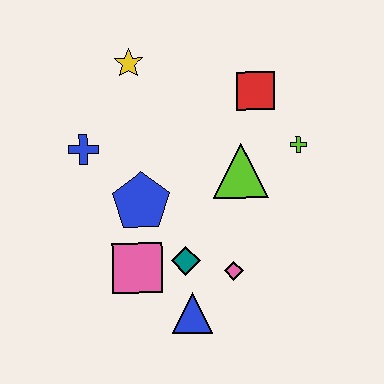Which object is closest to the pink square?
The teal diamond is closest to the pink square.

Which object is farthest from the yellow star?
The blue triangle is farthest from the yellow star.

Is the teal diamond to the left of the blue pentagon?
No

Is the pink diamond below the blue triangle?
No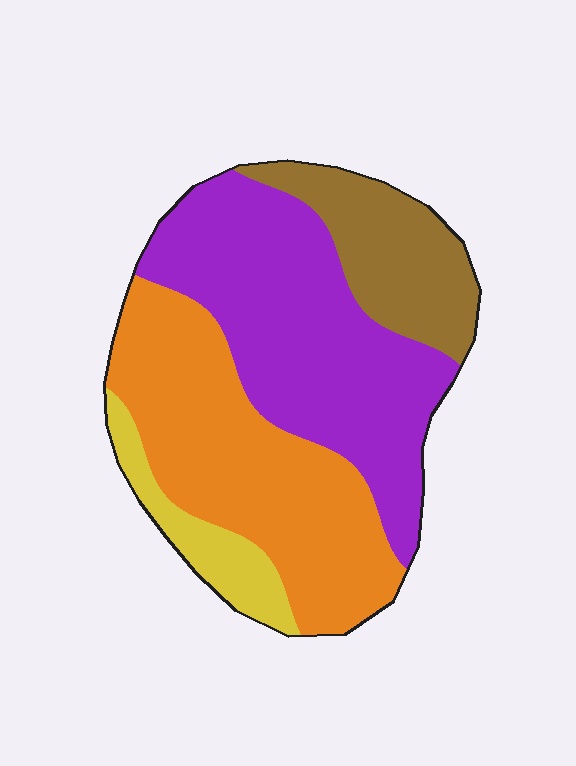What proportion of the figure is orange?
Orange covers 36% of the figure.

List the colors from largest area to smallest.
From largest to smallest: purple, orange, brown, yellow.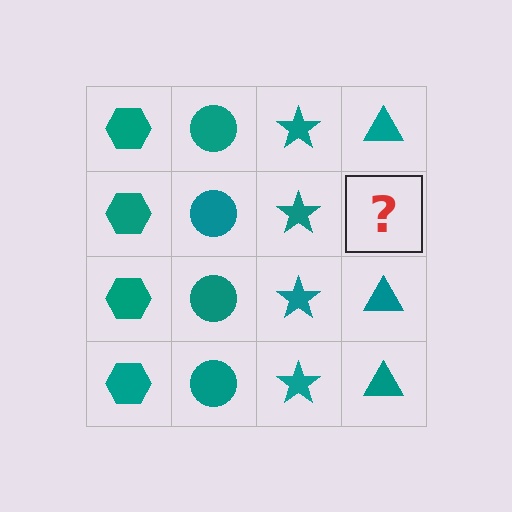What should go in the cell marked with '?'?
The missing cell should contain a teal triangle.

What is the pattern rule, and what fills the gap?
The rule is that each column has a consistent shape. The gap should be filled with a teal triangle.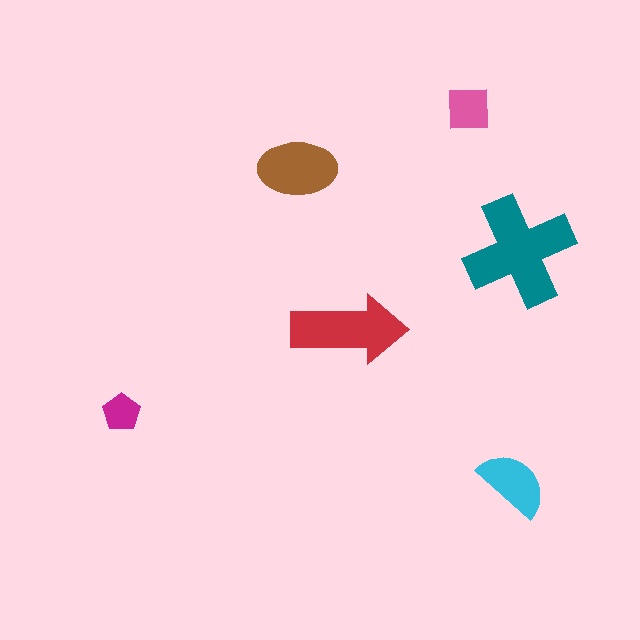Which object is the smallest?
The magenta pentagon.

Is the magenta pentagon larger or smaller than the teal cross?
Smaller.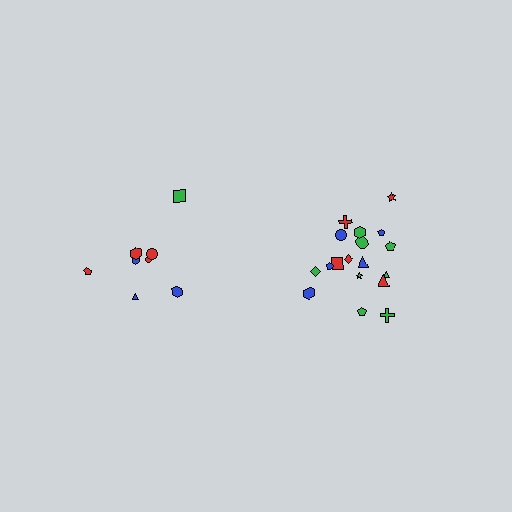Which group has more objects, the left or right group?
The right group.